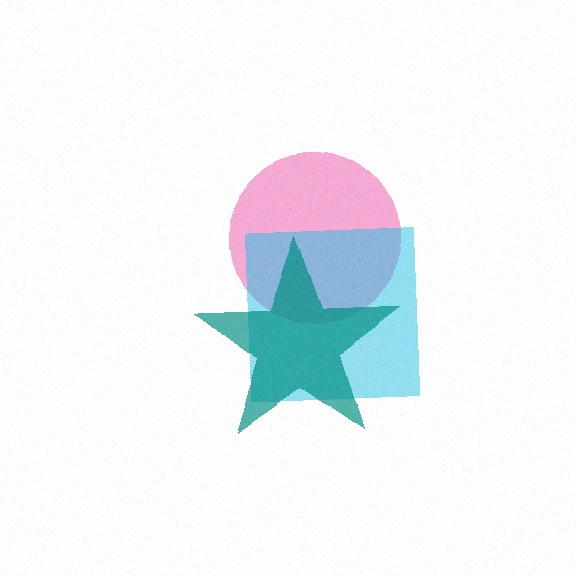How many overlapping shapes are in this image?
There are 3 overlapping shapes in the image.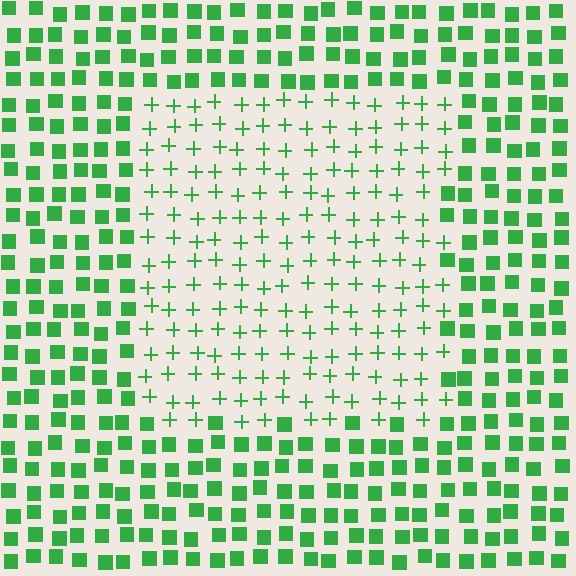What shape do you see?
I see a rectangle.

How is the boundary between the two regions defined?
The boundary is defined by a change in element shape: plus signs inside vs. squares outside. All elements share the same color and spacing.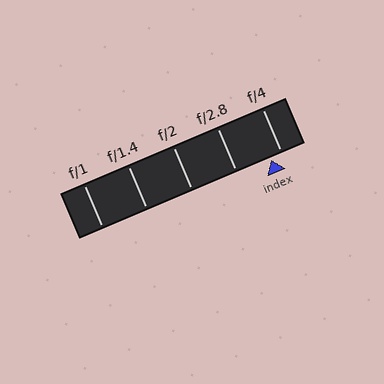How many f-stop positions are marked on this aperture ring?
There are 5 f-stop positions marked.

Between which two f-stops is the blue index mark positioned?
The index mark is between f/2.8 and f/4.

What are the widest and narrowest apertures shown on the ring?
The widest aperture shown is f/1 and the narrowest is f/4.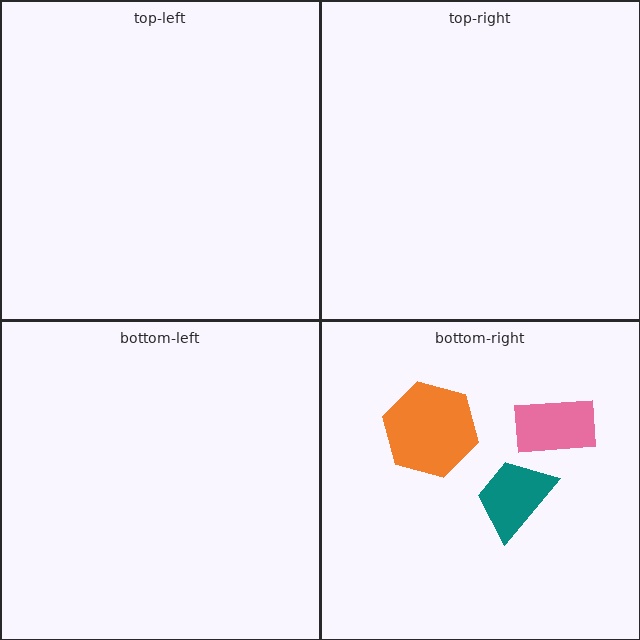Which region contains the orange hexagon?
The bottom-right region.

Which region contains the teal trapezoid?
The bottom-right region.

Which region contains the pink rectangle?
The bottom-right region.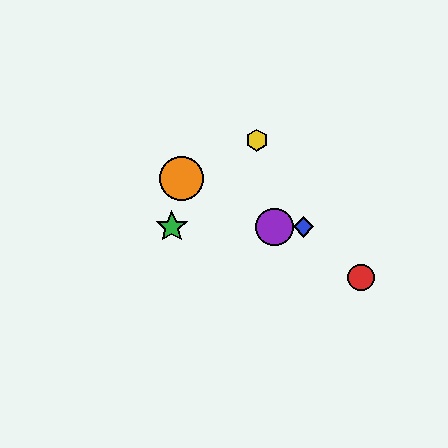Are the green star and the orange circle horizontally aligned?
No, the green star is at y≈227 and the orange circle is at y≈178.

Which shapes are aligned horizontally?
The blue diamond, the green star, the purple circle are aligned horizontally.